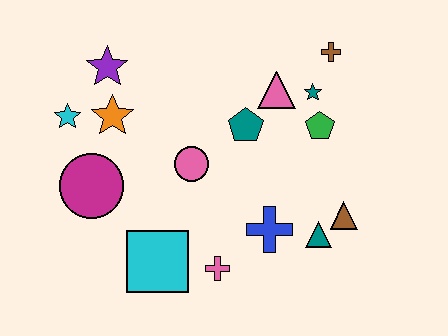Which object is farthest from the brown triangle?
The cyan star is farthest from the brown triangle.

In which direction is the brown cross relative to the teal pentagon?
The brown cross is to the right of the teal pentagon.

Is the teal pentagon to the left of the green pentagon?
Yes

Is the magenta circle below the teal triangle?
No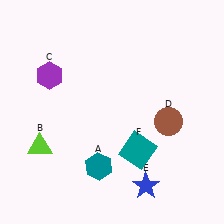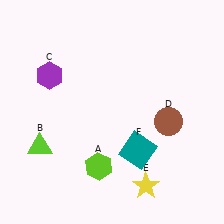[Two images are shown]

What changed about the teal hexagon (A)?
In Image 1, A is teal. In Image 2, it changed to lime.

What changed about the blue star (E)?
In Image 1, E is blue. In Image 2, it changed to yellow.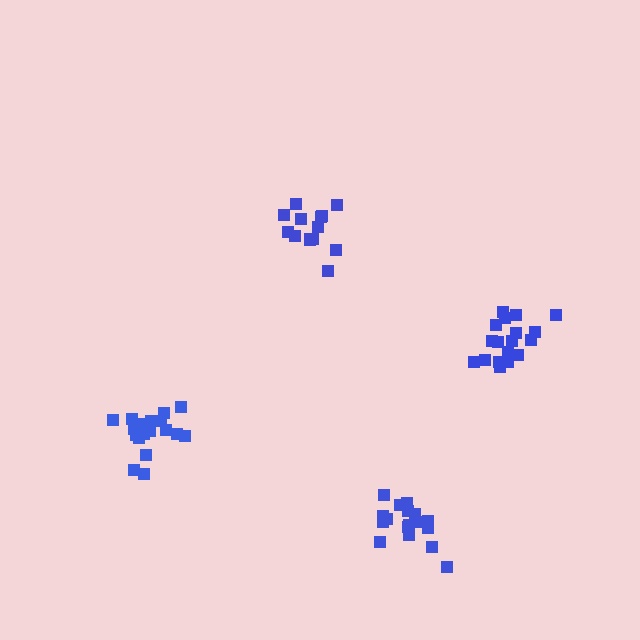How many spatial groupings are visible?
There are 4 spatial groupings.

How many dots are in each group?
Group 1: 14 dots, Group 2: 18 dots, Group 3: 17 dots, Group 4: 19 dots (68 total).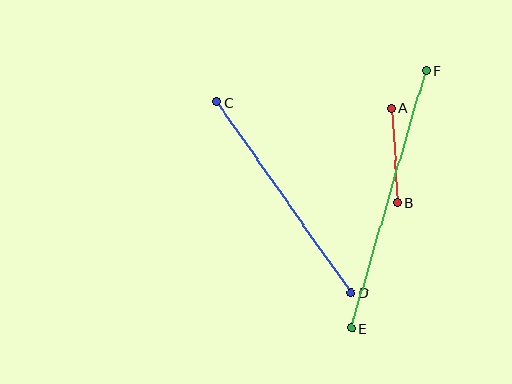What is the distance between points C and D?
The distance is approximately 233 pixels.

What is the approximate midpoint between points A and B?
The midpoint is at approximately (394, 156) pixels.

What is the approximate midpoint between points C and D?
The midpoint is at approximately (284, 197) pixels.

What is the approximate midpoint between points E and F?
The midpoint is at approximately (389, 199) pixels.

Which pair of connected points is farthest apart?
Points E and F are farthest apart.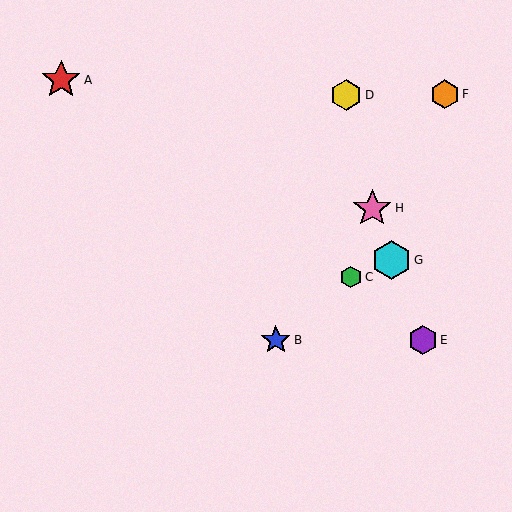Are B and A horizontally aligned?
No, B is at y≈340 and A is at y≈80.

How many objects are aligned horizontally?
2 objects (B, E) are aligned horizontally.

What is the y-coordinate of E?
Object E is at y≈340.